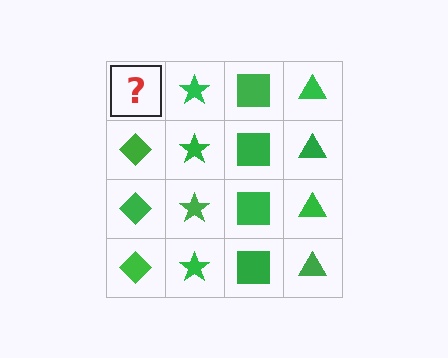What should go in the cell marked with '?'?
The missing cell should contain a green diamond.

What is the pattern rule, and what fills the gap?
The rule is that each column has a consistent shape. The gap should be filled with a green diamond.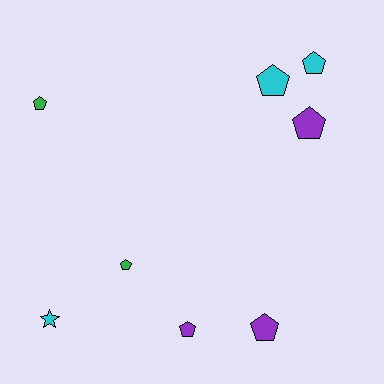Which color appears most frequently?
Cyan, with 3 objects.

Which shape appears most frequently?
Pentagon, with 7 objects.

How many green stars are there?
There are no green stars.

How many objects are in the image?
There are 8 objects.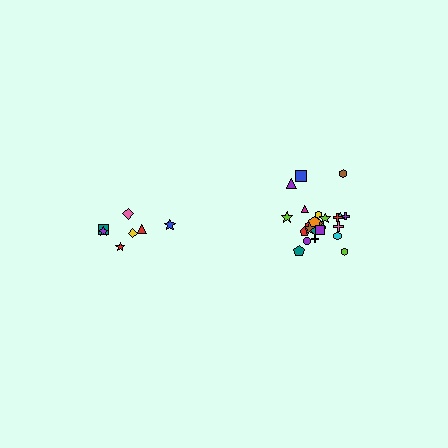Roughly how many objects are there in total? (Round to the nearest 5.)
Roughly 30 objects in total.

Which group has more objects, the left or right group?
The right group.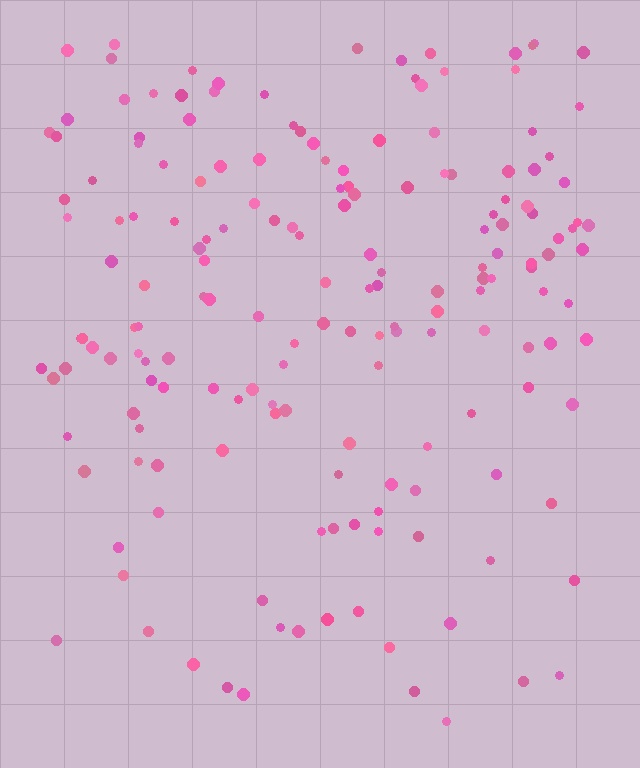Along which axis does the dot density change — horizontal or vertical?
Vertical.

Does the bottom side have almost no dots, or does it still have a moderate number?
Still a moderate number, just noticeably fewer than the top.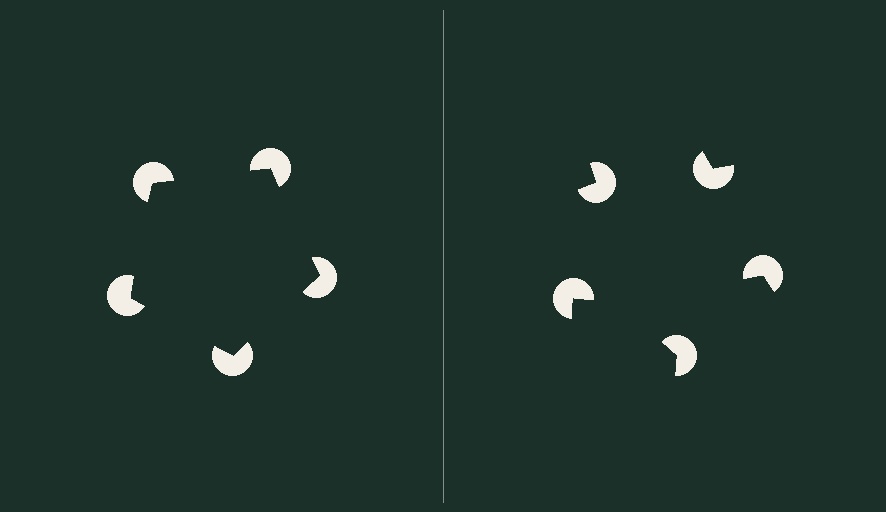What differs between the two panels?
The pac-man discs are positioned identically on both sides; only the wedge orientations differ. On the left they align to a pentagon; on the right they are misaligned.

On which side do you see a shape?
An illusory pentagon appears on the left side. On the right side the wedge cuts are rotated, so no coherent shape forms.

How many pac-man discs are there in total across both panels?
10 — 5 on each side.